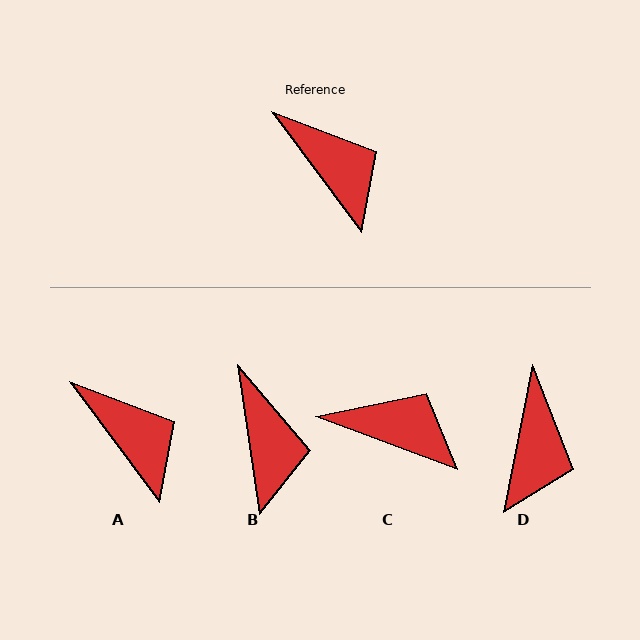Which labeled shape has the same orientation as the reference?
A.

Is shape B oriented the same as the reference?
No, it is off by about 28 degrees.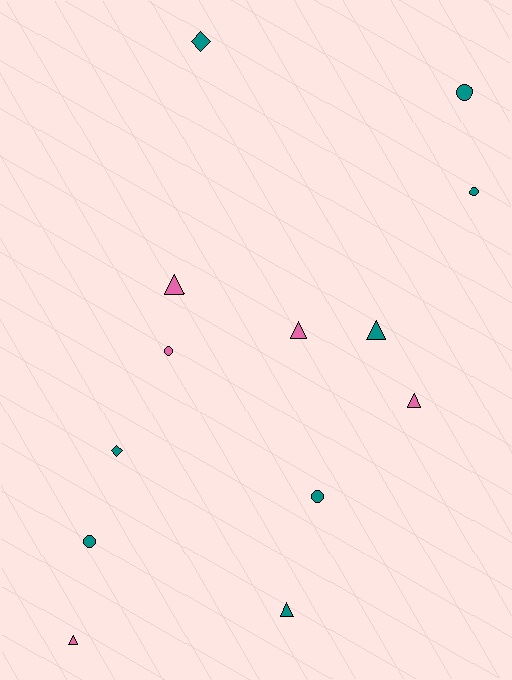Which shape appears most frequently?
Triangle, with 6 objects.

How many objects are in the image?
There are 13 objects.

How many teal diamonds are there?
There are 2 teal diamonds.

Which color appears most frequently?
Teal, with 8 objects.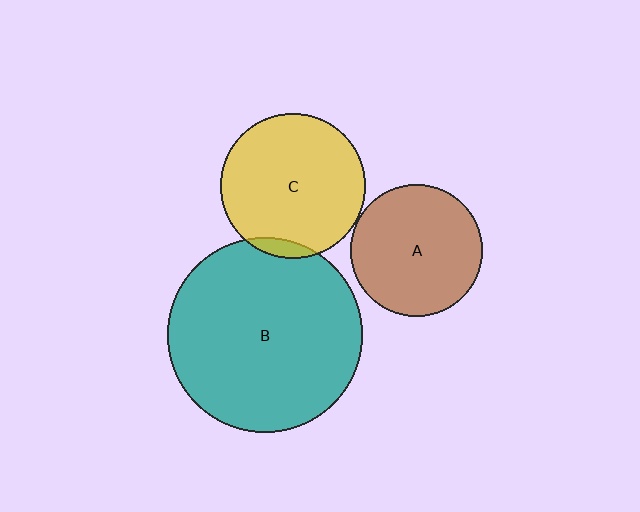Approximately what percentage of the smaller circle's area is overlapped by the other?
Approximately 5%.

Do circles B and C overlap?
Yes.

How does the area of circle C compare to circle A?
Approximately 1.2 times.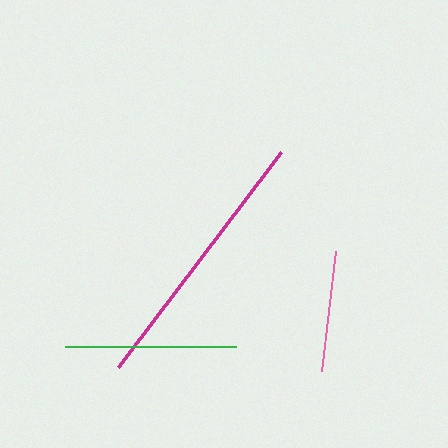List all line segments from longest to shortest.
From longest to shortest: magenta, green, pink.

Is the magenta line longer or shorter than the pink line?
The magenta line is longer than the pink line.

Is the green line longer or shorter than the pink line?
The green line is longer than the pink line.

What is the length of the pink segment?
The pink segment is approximately 122 pixels long.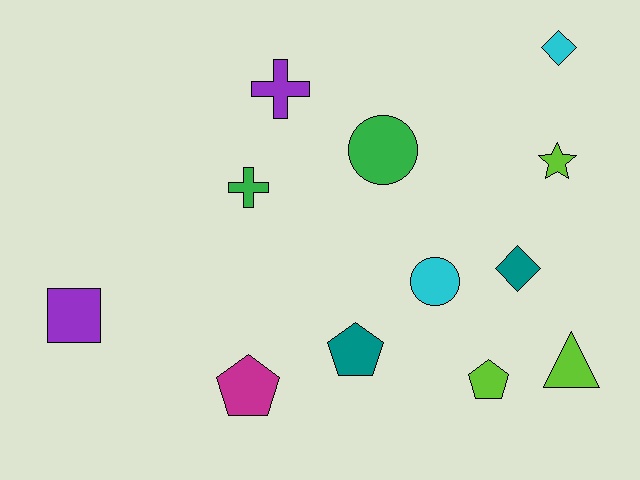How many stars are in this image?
There is 1 star.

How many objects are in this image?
There are 12 objects.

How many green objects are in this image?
There are 2 green objects.